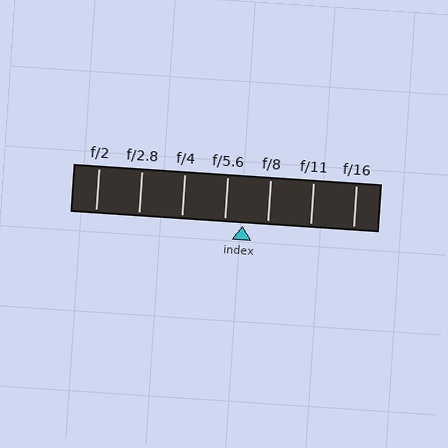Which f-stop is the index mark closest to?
The index mark is closest to f/5.6.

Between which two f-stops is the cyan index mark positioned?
The index mark is between f/5.6 and f/8.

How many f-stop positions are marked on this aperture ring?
There are 7 f-stop positions marked.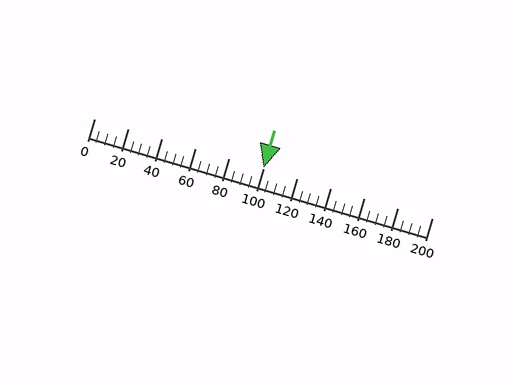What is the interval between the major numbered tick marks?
The major tick marks are spaced 20 units apart.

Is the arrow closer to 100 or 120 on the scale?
The arrow is closer to 100.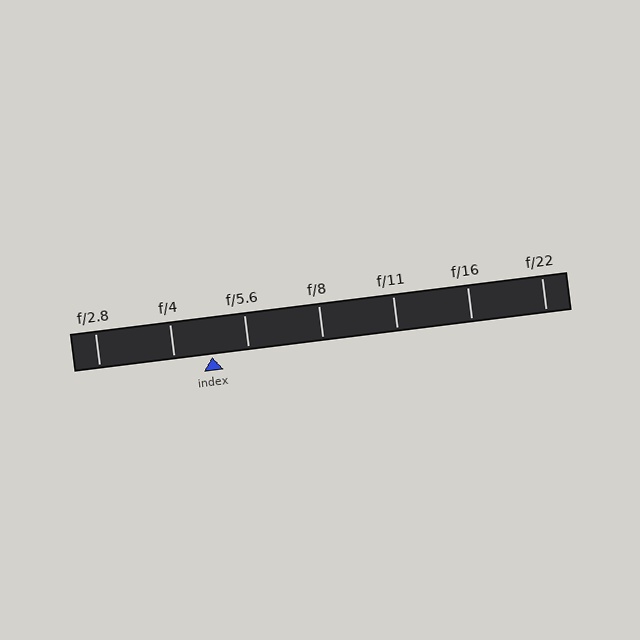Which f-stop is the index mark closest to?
The index mark is closest to f/5.6.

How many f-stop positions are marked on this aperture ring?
There are 7 f-stop positions marked.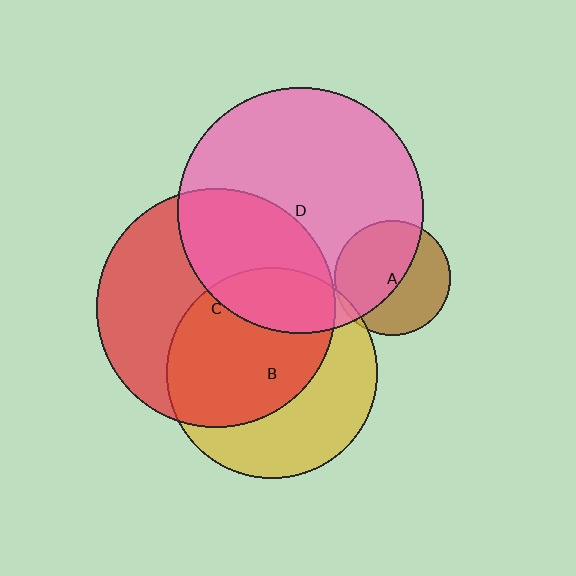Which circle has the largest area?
Circle D (pink).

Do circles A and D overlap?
Yes.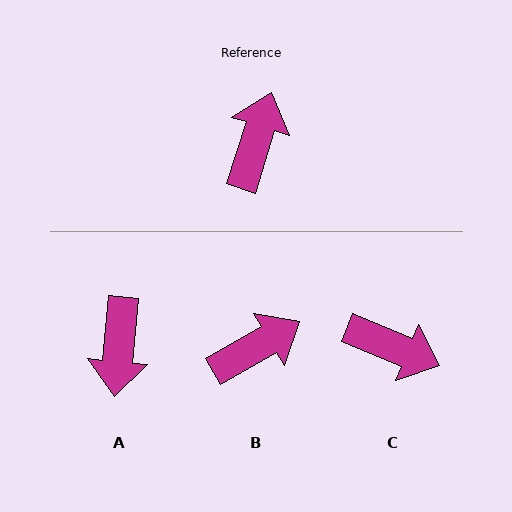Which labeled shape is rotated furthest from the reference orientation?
A, about 168 degrees away.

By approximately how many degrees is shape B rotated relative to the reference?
Approximately 42 degrees clockwise.